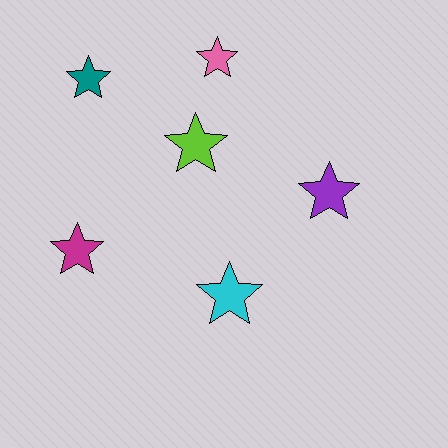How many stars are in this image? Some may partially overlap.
There are 6 stars.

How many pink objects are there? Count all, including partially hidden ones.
There is 1 pink object.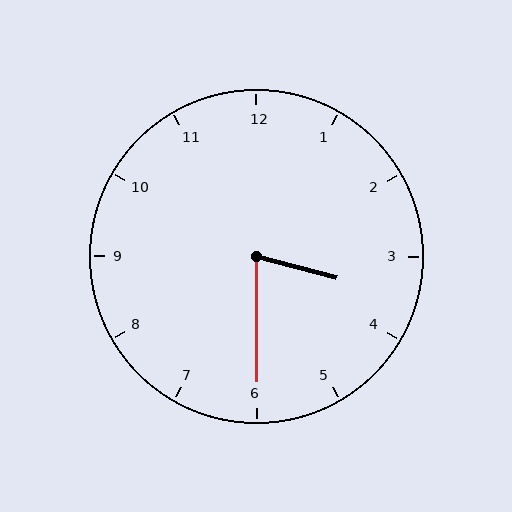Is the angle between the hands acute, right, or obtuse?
It is acute.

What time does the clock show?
3:30.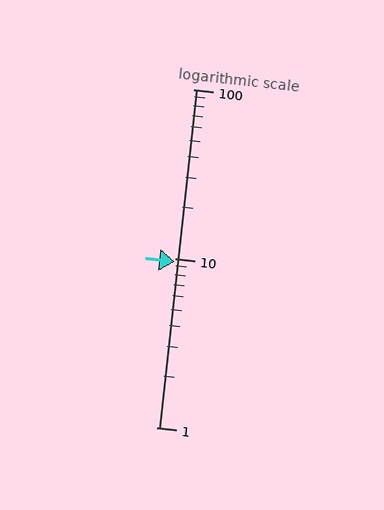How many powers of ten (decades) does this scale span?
The scale spans 2 decades, from 1 to 100.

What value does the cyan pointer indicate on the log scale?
The pointer indicates approximately 9.6.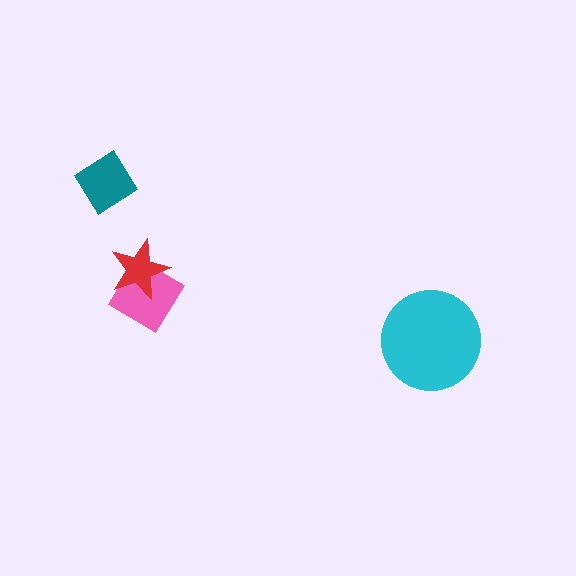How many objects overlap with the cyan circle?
0 objects overlap with the cyan circle.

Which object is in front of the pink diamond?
The red star is in front of the pink diamond.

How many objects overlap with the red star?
1 object overlaps with the red star.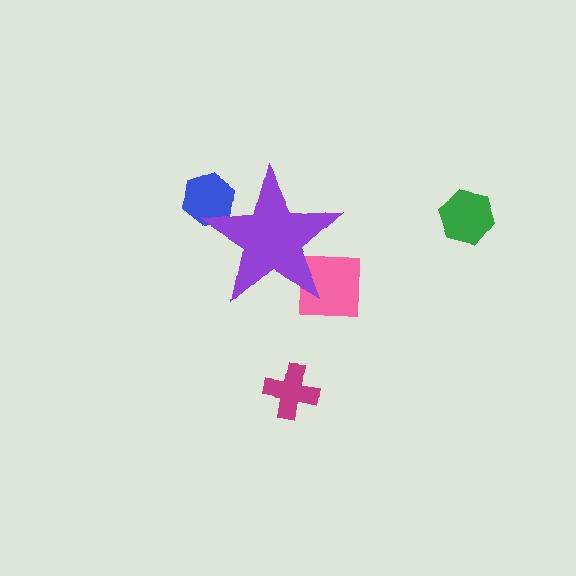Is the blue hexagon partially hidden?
Yes, the blue hexagon is partially hidden behind the purple star.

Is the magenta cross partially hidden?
No, the magenta cross is fully visible.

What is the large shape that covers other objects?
A purple star.